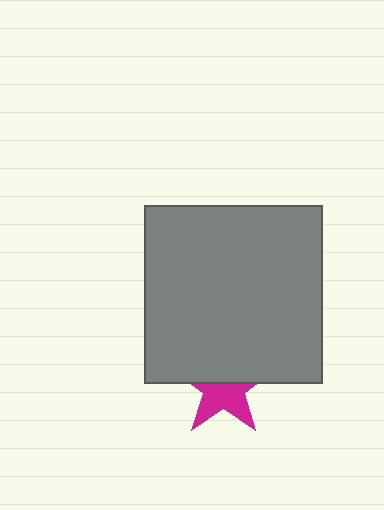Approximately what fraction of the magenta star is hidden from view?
Roughly 48% of the magenta star is hidden behind the gray square.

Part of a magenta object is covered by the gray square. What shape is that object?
It is a star.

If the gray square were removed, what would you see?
You would see the complete magenta star.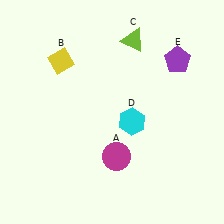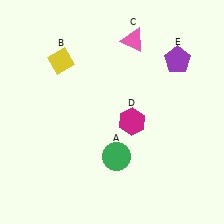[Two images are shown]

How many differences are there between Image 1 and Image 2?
There are 3 differences between the two images.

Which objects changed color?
A changed from magenta to green. C changed from lime to pink. D changed from cyan to magenta.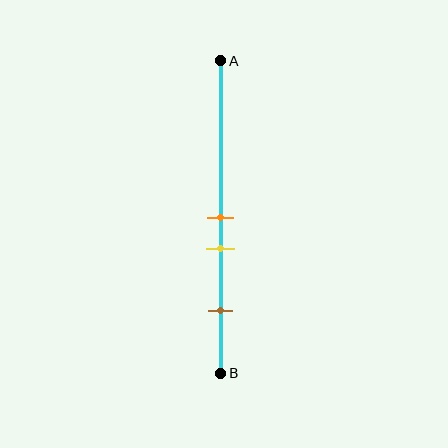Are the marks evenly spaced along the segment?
No, the marks are not evenly spaced.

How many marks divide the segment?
There are 3 marks dividing the segment.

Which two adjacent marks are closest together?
The orange and yellow marks are the closest adjacent pair.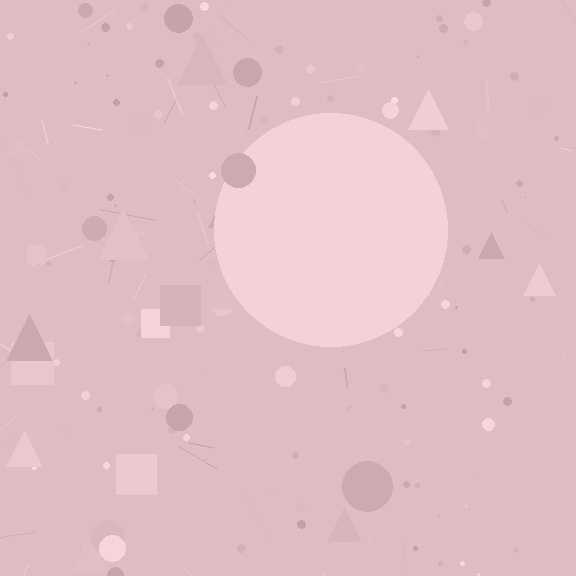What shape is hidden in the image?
A circle is hidden in the image.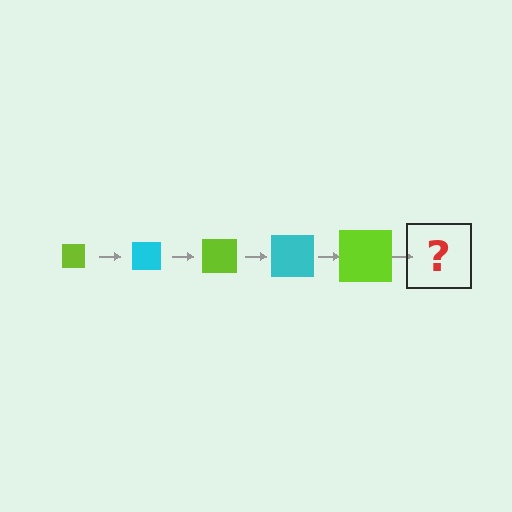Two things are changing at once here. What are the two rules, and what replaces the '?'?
The two rules are that the square grows larger each step and the color cycles through lime and cyan. The '?' should be a cyan square, larger than the previous one.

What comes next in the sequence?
The next element should be a cyan square, larger than the previous one.